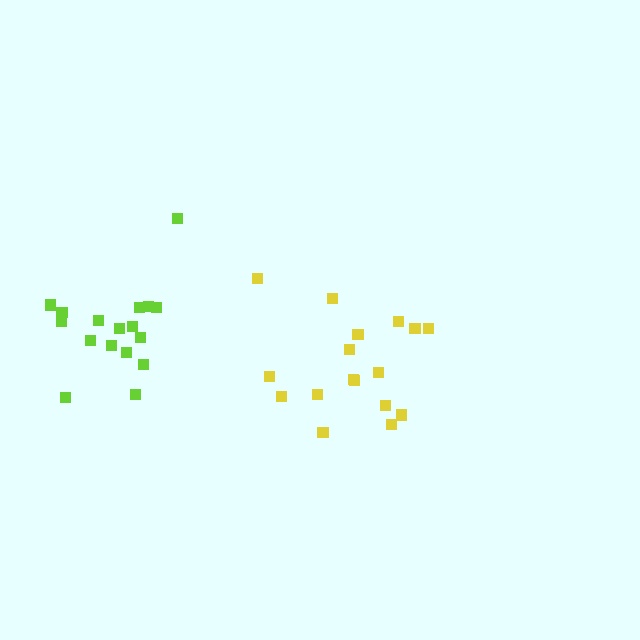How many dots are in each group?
Group 1: 17 dots, Group 2: 17 dots (34 total).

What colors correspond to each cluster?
The clusters are colored: yellow, lime.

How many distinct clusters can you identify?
There are 2 distinct clusters.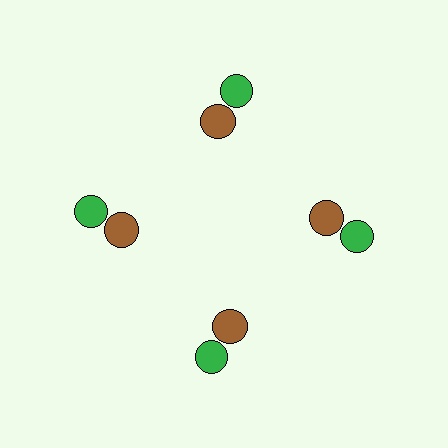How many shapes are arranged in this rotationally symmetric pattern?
There are 8 shapes, arranged in 4 groups of 2.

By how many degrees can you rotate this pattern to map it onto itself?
The pattern maps onto itself every 90 degrees of rotation.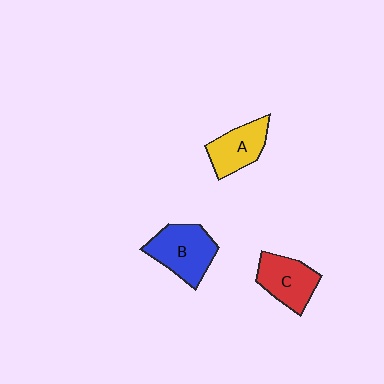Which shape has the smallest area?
Shape A (yellow).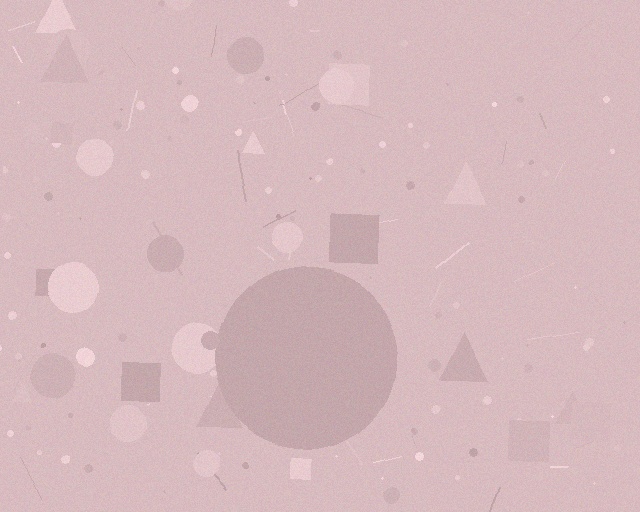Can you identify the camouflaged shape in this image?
The camouflaged shape is a circle.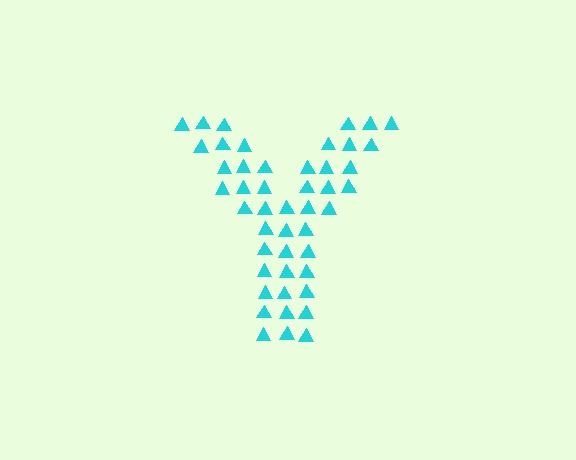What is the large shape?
The large shape is the letter Y.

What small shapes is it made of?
It is made of small triangles.